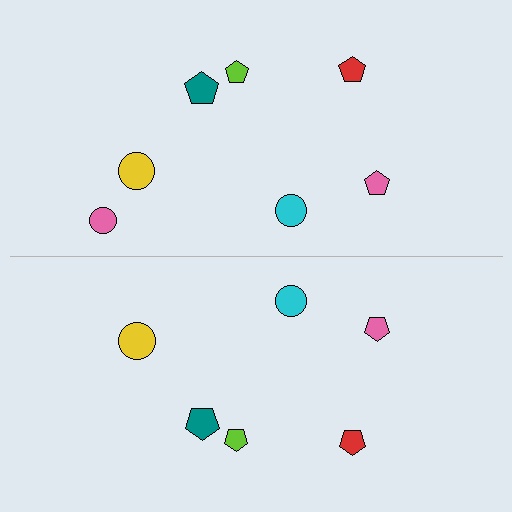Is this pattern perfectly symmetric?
No, the pattern is not perfectly symmetric. A pink circle is missing from the bottom side.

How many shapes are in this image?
There are 13 shapes in this image.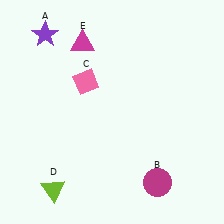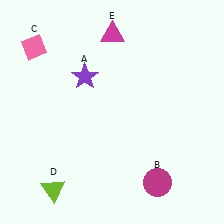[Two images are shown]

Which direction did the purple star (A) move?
The purple star (A) moved down.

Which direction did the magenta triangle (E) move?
The magenta triangle (E) moved right.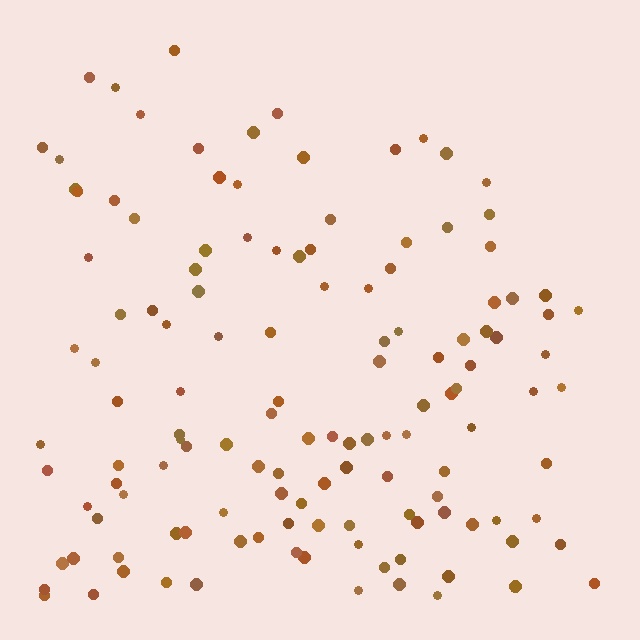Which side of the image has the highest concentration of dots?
The bottom.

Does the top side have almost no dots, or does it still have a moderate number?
Still a moderate number, just noticeably fewer than the bottom.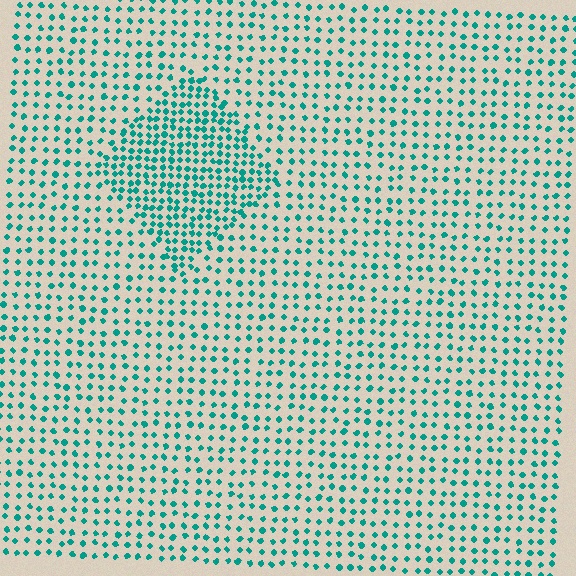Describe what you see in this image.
The image contains small teal elements arranged at two different densities. A diamond-shaped region is visible where the elements are more densely packed than the surrounding area.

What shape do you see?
I see a diamond.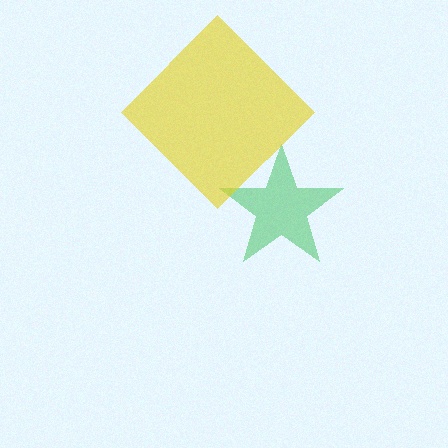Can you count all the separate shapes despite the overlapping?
Yes, there are 2 separate shapes.